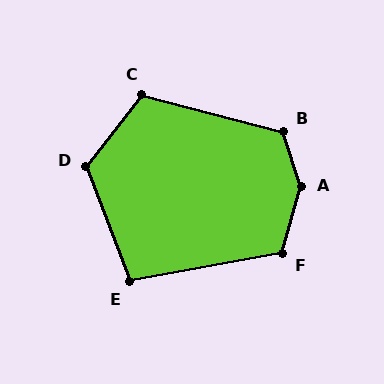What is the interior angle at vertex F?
Approximately 116 degrees (obtuse).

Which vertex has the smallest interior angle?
E, at approximately 100 degrees.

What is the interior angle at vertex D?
Approximately 121 degrees (obtuse).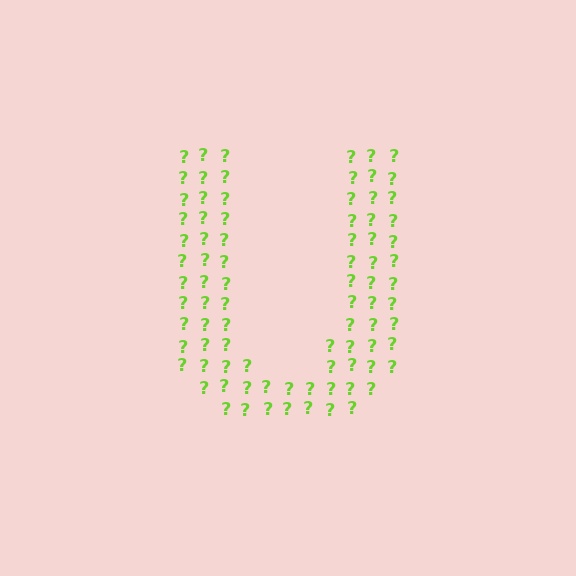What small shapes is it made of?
It is made of small question marks.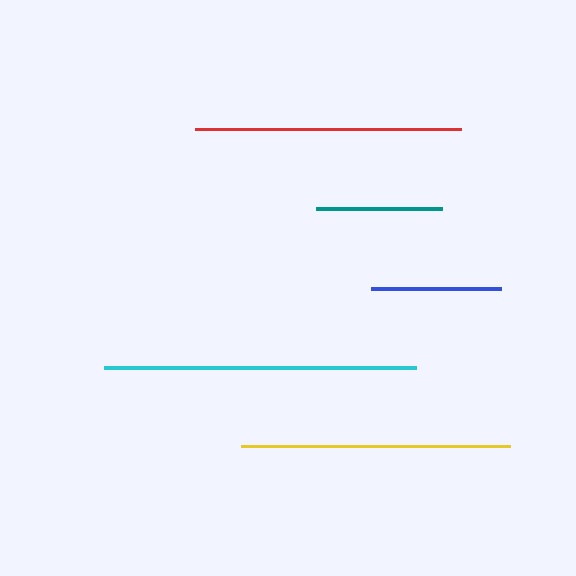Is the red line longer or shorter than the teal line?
The red line is longer than the teal line.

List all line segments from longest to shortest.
From longest to shortest: cyan, yellow, red, blue, teal.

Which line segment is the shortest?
The teal line is the shortest at approximately 127 pixels.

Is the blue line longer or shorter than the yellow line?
The yellow line is longer than the blue line.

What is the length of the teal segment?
The teal segment is approximately 127 pixels long.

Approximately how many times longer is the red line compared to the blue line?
The red line is approximately 2.0 times the length of the blue line.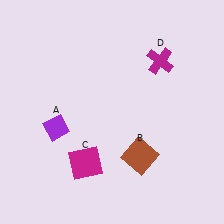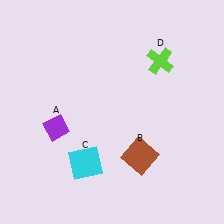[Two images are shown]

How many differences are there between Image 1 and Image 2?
There are 2 differences between the two images.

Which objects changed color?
C changed from magenta to cyan. D changed from magenta to lime.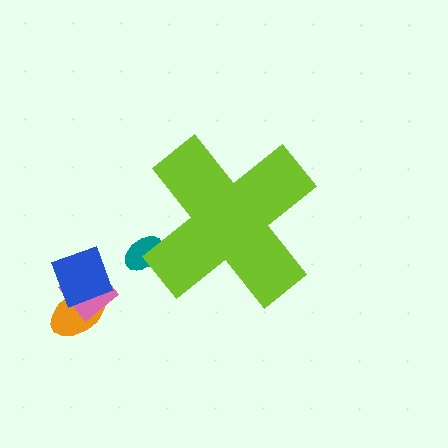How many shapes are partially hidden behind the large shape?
1 shape is partially hidden.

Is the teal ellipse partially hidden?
Yes, the teal ellipse is partially hidden behind the lime cross.